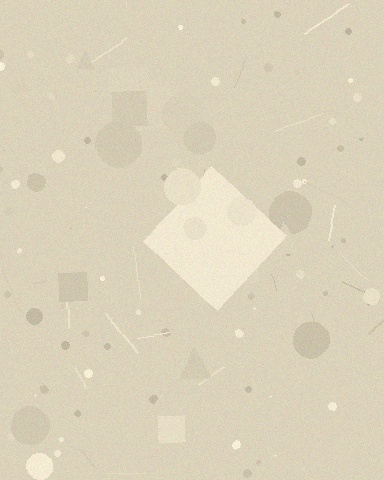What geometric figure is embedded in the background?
A diamond is embedded in the background.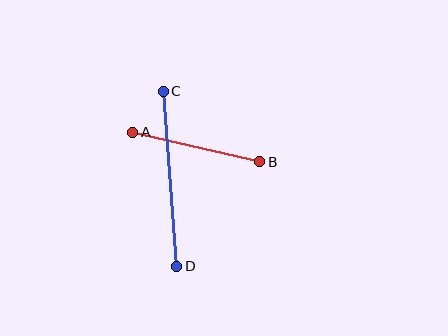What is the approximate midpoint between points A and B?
The midpoint is at approximately (196, 147) pixels.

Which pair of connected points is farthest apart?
Points C and D are farthest apart.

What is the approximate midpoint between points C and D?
The midpoint is at approximately (170, 179) pixels.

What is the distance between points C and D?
The distance is approximately 176 pixels.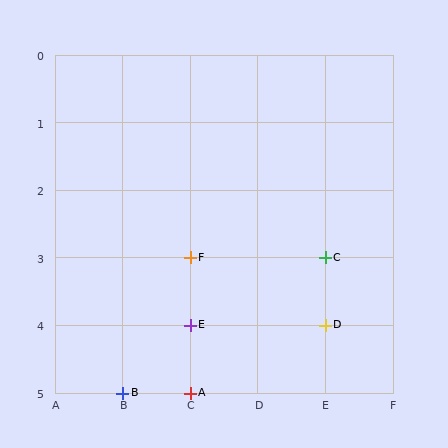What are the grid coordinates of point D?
Point D is at grid coordinates (E, 4).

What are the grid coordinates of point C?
Point C is at grid coordinates (E, 3).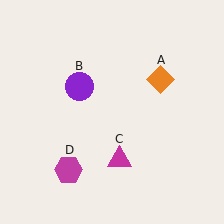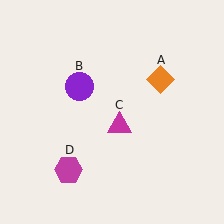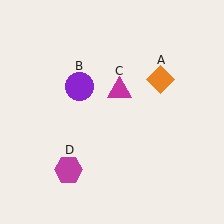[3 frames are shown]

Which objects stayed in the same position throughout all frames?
Orange diamond (object A) and purple circle (object B) and magenta hexagon (object D) remained stationary.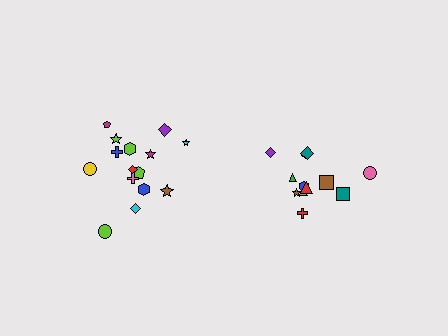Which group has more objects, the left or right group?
The left group.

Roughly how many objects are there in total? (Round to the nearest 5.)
Roughly 25 objects in total.